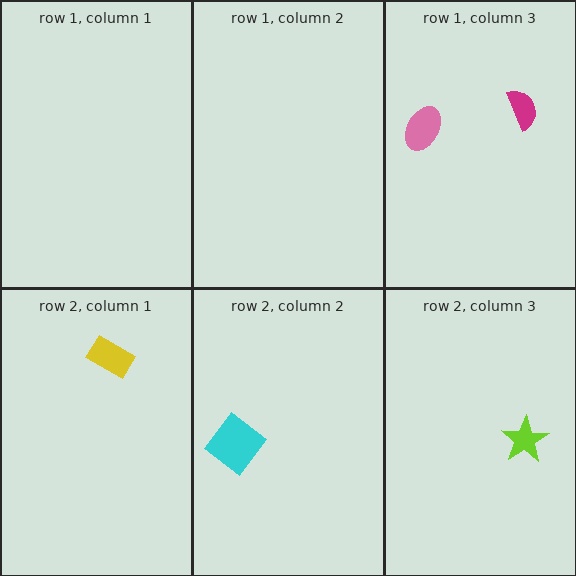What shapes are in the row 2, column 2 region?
The cyan diamond.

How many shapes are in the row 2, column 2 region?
1.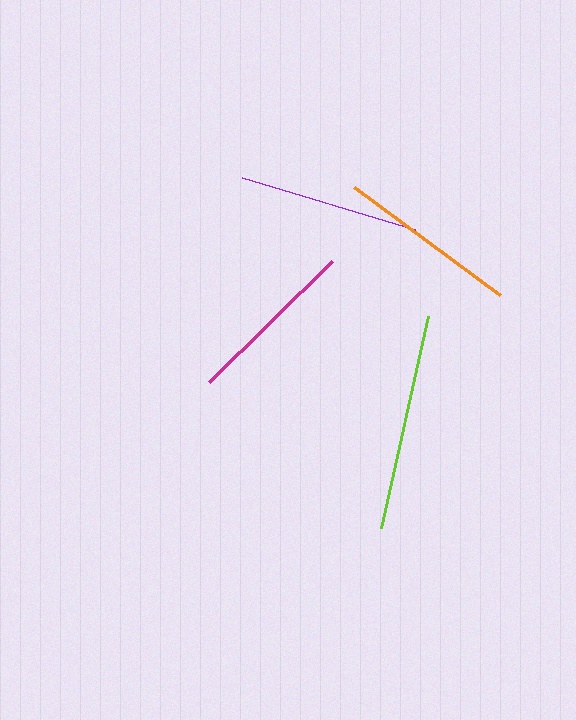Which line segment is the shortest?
The magenta line is the shortest at approximately 172 pixels.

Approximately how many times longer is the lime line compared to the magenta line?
The lime line is approximately 1.3 times the length of the magenta line.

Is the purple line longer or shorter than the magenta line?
The purple line is longer than the magenta line.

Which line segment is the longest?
The lime line is the longest at approximately 217 pixels.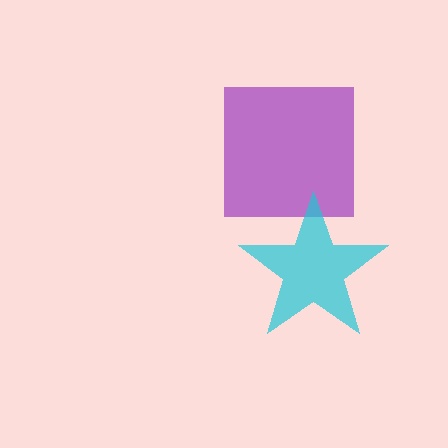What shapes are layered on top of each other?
The layered shapes are: a purple square, a cyan star.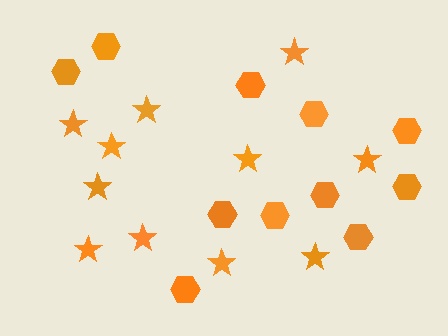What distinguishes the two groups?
There are 2 groups: one group of hexagons (11) and one group of stars (11).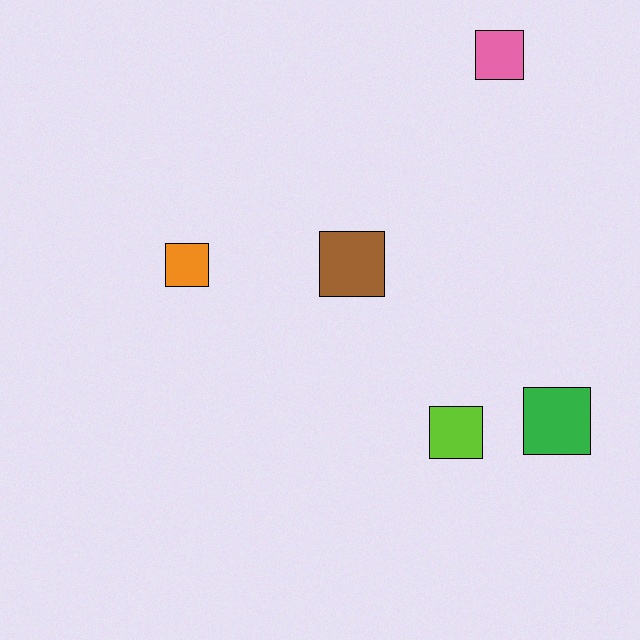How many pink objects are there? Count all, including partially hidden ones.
There is 1 pink object.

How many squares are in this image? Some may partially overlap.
There are 5 squares.